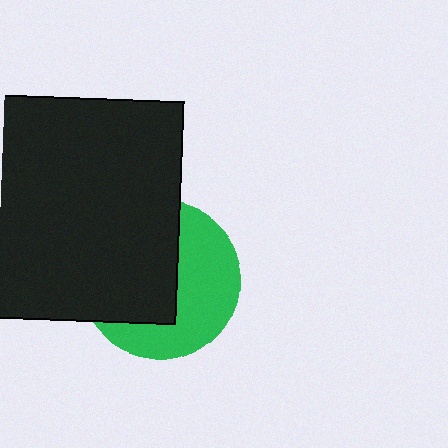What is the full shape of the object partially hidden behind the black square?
The partially hidden object is a green circle.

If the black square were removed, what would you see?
You would see the complete green circle.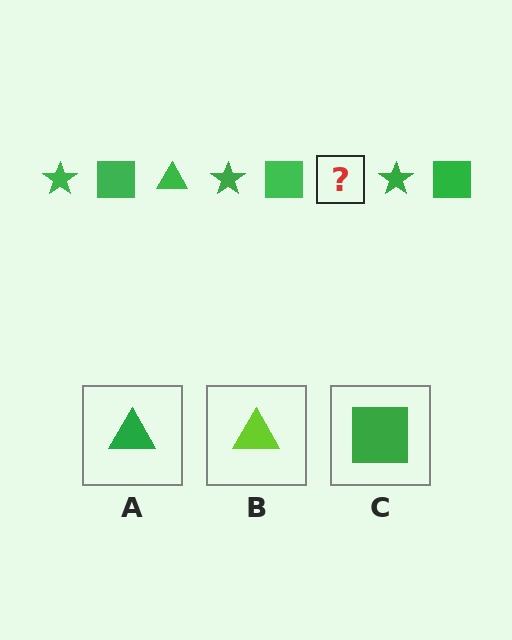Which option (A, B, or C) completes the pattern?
A.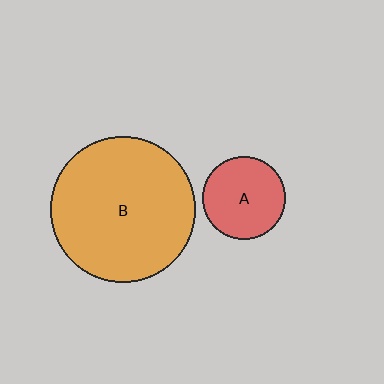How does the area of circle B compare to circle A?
Approximately 3.1 times.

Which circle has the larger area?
Circle B (orange).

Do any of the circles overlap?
No, none of the circles overlap.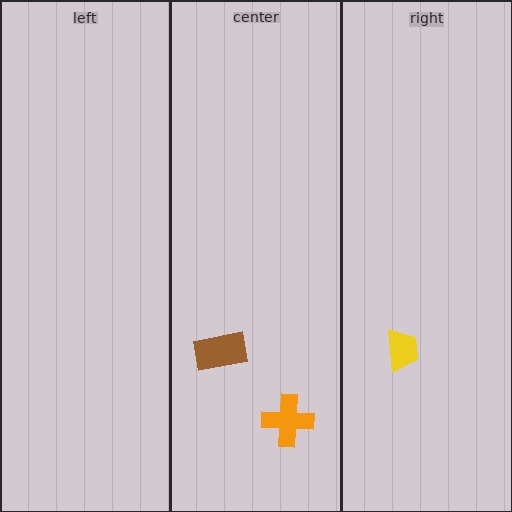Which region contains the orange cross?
The center region.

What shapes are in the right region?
The yellow trapezoid.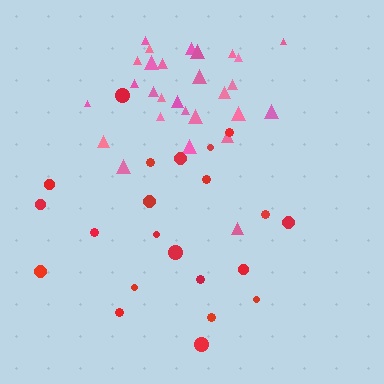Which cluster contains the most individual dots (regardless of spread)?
Pink (28).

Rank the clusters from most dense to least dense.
pink, red.